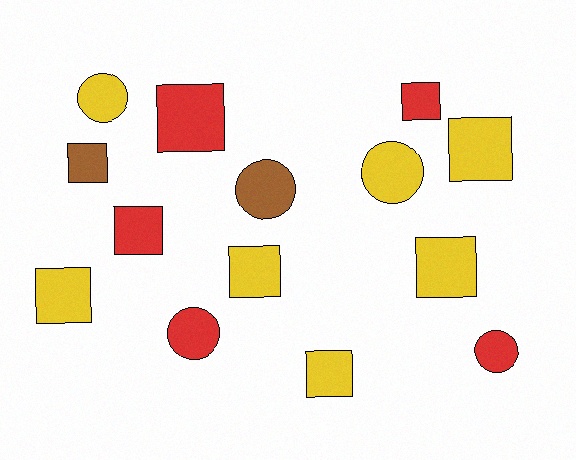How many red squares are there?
There are 3 red squares.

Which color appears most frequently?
Yellow, with 7 objects.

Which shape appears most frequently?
Square, with 9 objects.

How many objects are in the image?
There are 14 objects.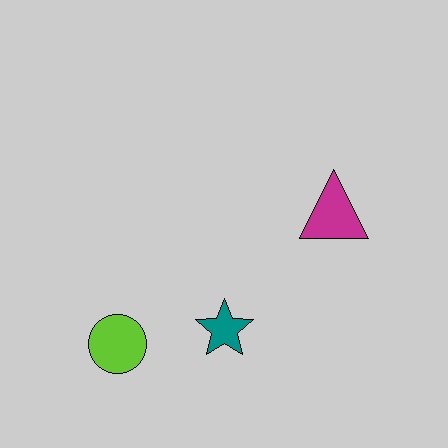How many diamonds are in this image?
There are no diamonds.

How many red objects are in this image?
There are no red objects.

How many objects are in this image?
There are 3 objects.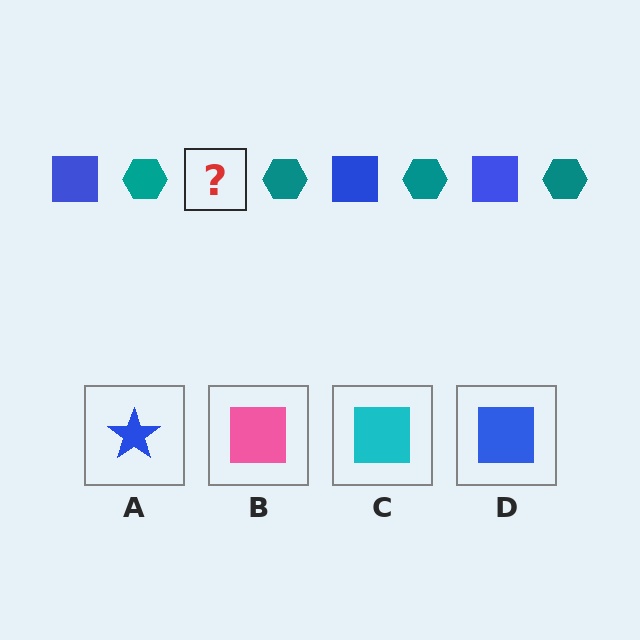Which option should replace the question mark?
Option D.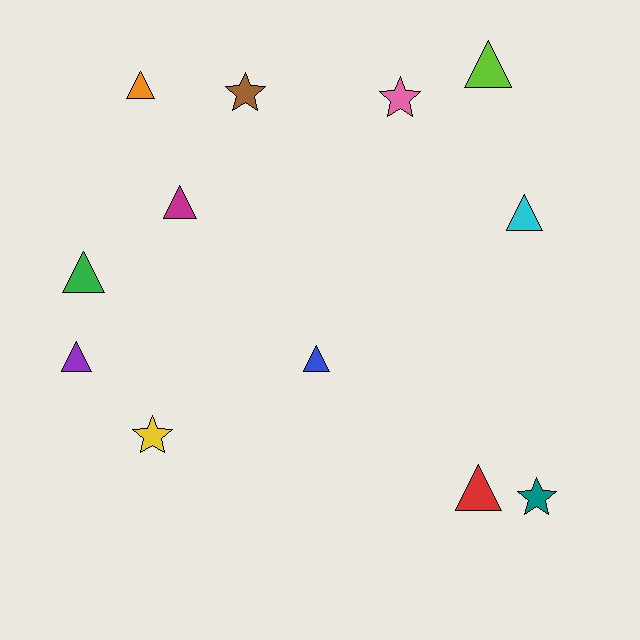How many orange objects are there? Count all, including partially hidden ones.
There is 1 orange object.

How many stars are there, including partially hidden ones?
There are 4 stars.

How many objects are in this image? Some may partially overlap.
There are 12 objects.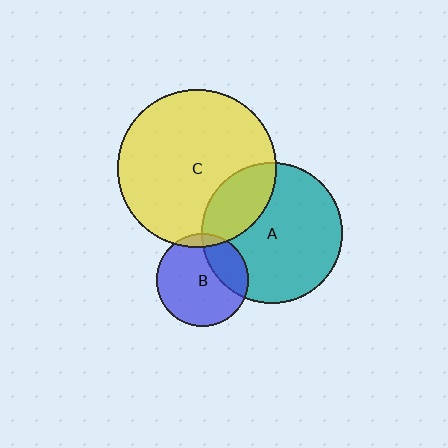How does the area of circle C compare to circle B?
Approximately 2.9 times.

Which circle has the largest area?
Circle C (yellow).